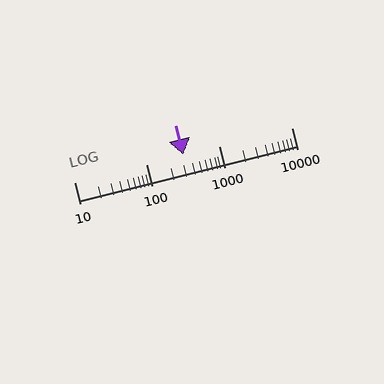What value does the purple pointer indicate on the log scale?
The pointer indicates approximately 320.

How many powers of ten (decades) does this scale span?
The scale spans 3 decades, from 10 to 10000.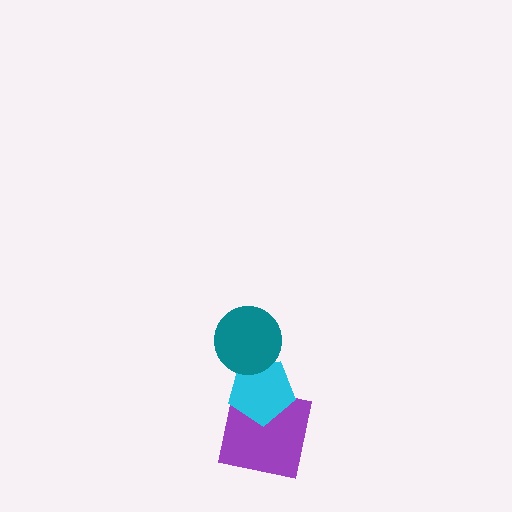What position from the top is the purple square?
The purple square is 3rd from the top.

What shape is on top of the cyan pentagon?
The teal circle is on top of the cyan pentagon.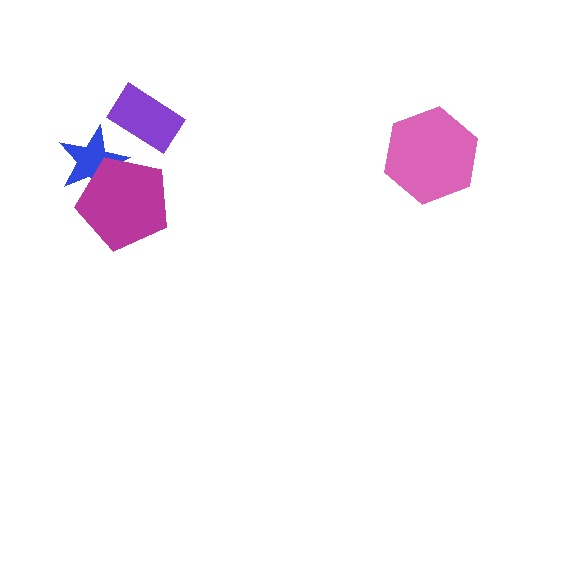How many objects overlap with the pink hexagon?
0 objects overlap with the pink hexagon.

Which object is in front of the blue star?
The magenta pentagon is in front of the blue star.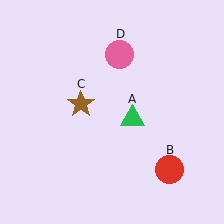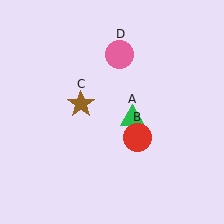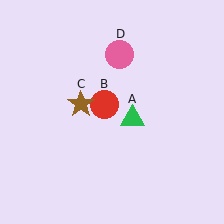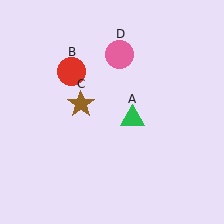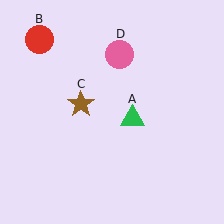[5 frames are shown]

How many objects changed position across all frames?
1 object changed position: red circle (object B).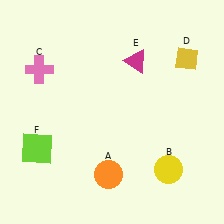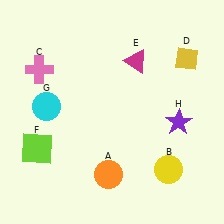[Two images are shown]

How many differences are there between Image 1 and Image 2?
There are 2 differences between the two images.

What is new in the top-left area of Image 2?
A cyan circle (G) was added in the top-left area of Image 2.